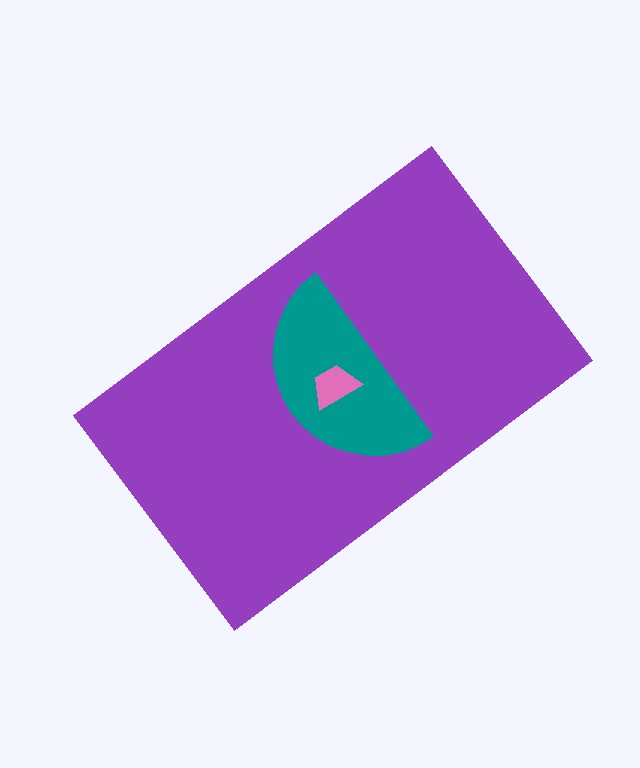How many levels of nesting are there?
3.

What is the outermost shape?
The purple rectangle.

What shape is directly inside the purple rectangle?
The teal semicircle.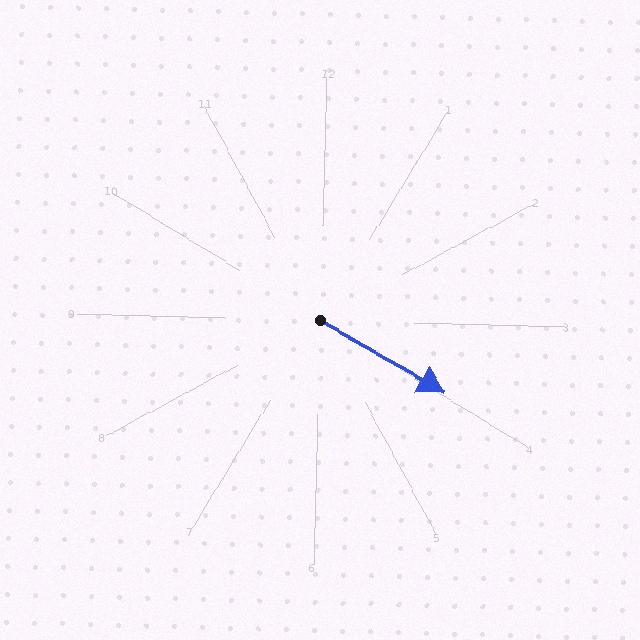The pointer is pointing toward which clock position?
Roughly 4 o'clock.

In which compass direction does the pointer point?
Southeast.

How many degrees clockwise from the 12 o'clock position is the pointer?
Approximately 119 degrees.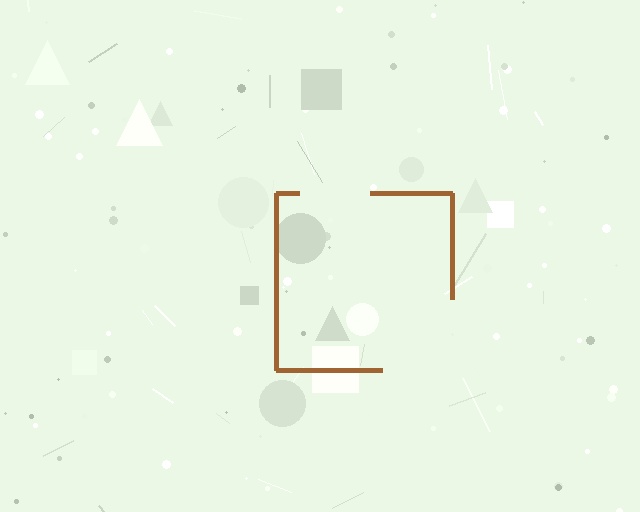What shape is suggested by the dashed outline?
The dashed outline suggests a square.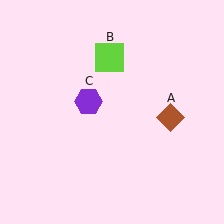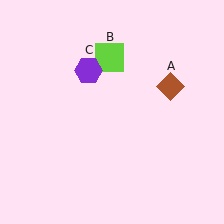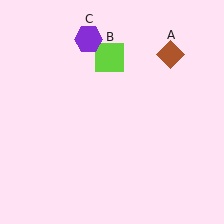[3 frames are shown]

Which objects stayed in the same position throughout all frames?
Lime square (object B) remained stationary.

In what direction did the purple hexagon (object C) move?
The purple hexagon (object C) moved up.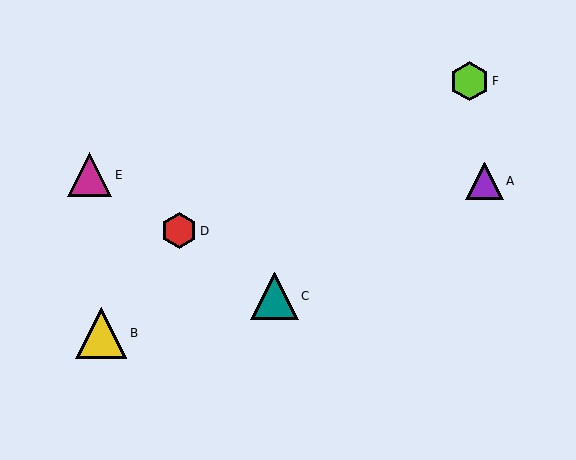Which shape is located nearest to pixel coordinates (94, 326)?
The yellow triangle (labeled B) at (101, 333) is nearest to that location.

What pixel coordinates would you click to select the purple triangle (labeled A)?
Click at (484, 181) to select the purple triangle A.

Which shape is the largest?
The yellow triangle (labeled B) is the largest.